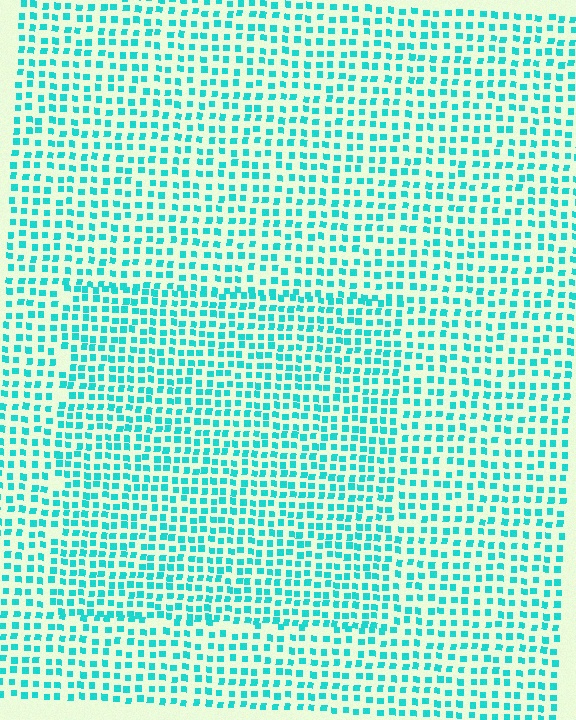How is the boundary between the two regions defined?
The boundary is defined by a change in element density (approximately 1.4x ratio). All elements are the same color, size, and shape.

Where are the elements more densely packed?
The elements are more densely packed inside the rectangle boundary.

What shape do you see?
I see a rectangle.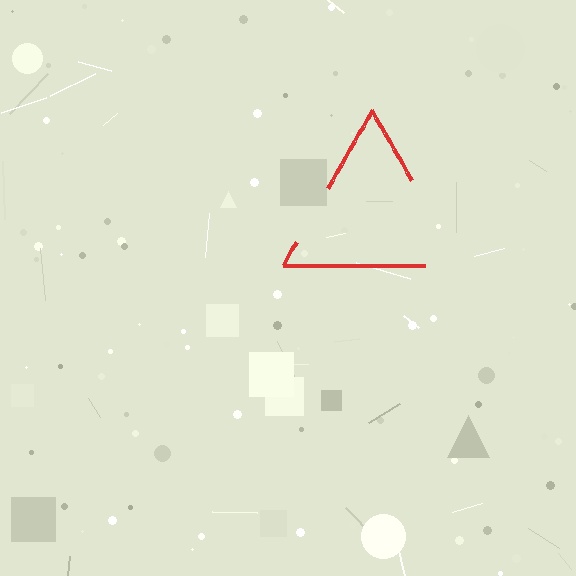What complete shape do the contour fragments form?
The contour fragments form a triangle.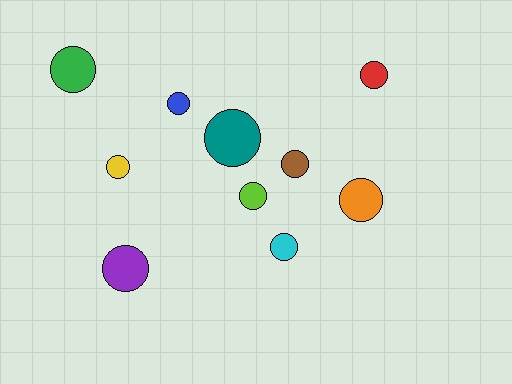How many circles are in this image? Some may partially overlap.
There are 10 circles.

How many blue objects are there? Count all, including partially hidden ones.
There is 1 blue object.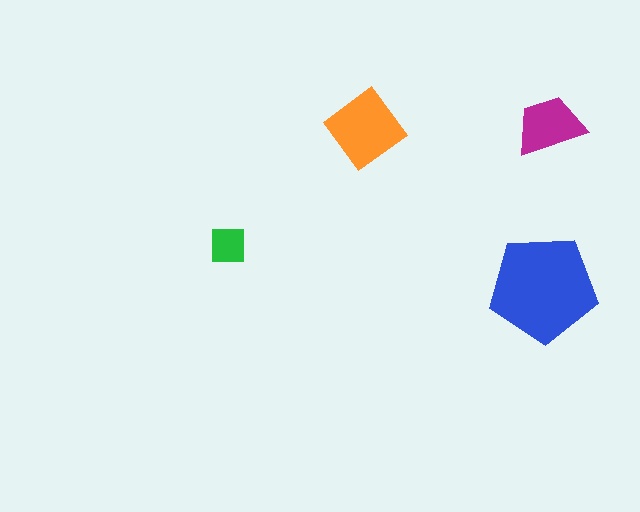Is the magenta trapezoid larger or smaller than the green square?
Larger.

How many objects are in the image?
There are 4 objects in the image.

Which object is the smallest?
The green square.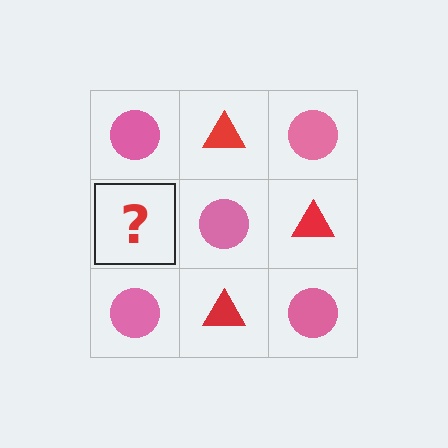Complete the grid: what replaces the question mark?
The question mark should be replaced with a red triangle.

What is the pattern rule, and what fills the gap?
The rule is that it alternates pink circle and red triangle in a checkerboard pattern. The gap should be filled with a red triangle.